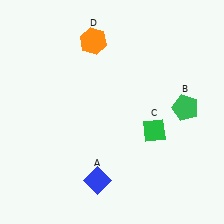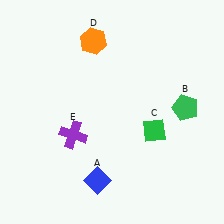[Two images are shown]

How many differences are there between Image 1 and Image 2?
There is 1 difference between the two images.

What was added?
A purple cross (E) was added in Image 2.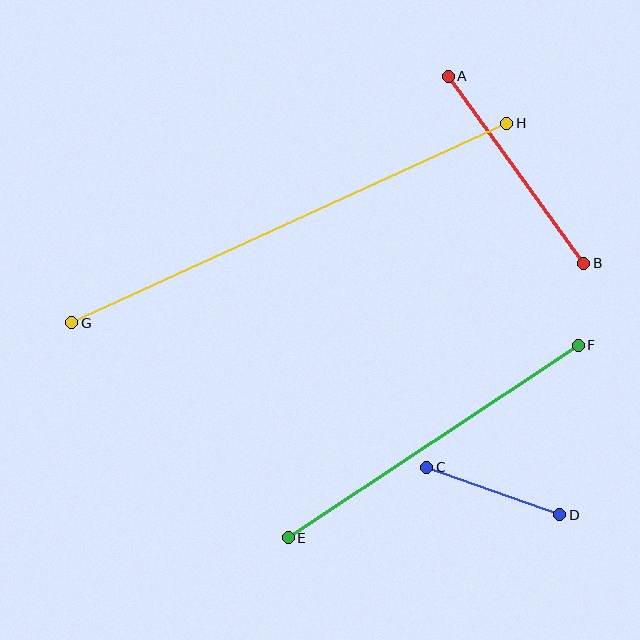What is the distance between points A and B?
The distance is approximately 231 pixels.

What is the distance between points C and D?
The distance is approximately 141 pixels.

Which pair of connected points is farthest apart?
Points G and H are farthest apart.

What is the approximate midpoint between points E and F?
The midpoint is at approximately (433, 442) pixels.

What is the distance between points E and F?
The distance is approximately 348 pixels.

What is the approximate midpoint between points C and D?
The midpoint is at approximately (493, 491) pixels.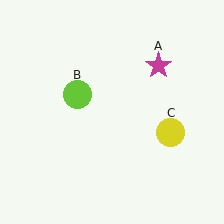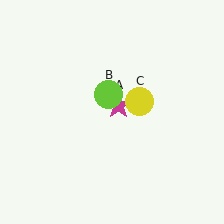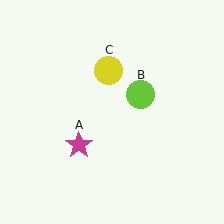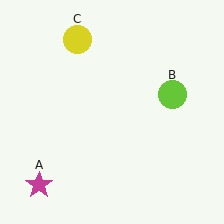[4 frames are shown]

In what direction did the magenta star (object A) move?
The magenta star (object A) moved down and to the left.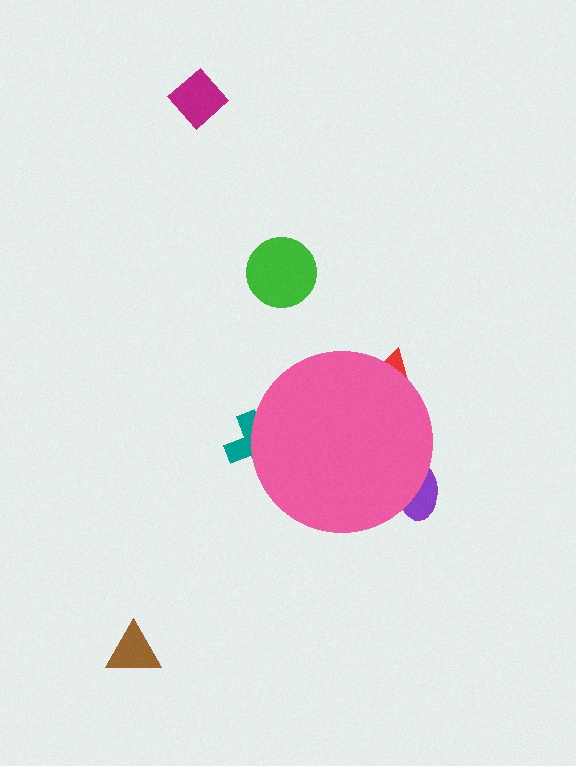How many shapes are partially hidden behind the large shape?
3 shapes are partially hidden.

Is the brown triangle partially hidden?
No, the brown triangle is fully visible.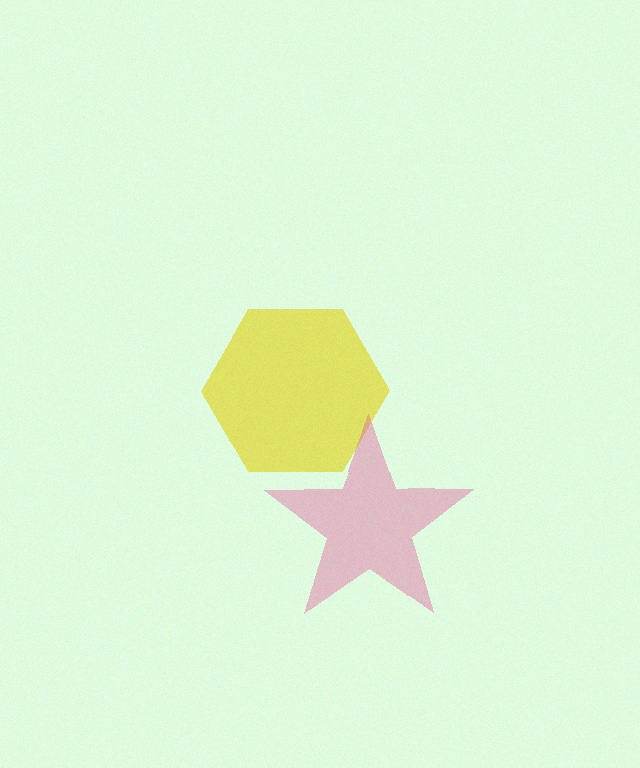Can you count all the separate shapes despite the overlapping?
Yes, there are 2 separate shapes.